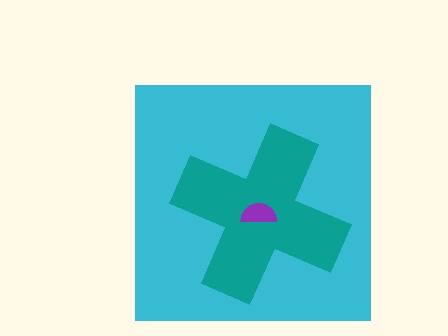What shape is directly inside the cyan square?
The teal cross.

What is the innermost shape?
The purple semicircle.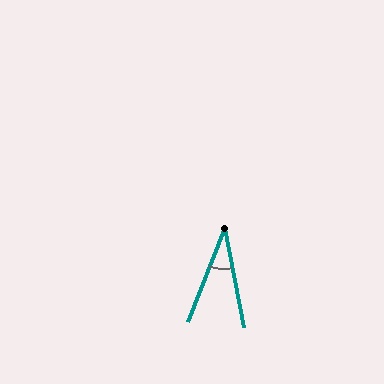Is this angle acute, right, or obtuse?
It is acute.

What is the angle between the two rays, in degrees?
Approximately 32 degrees.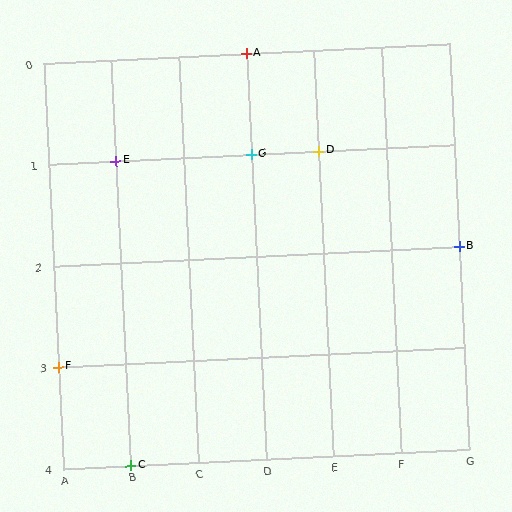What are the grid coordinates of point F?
Point F is at grid coordinates (A, 3).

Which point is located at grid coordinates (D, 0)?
Point A is at (D, 0).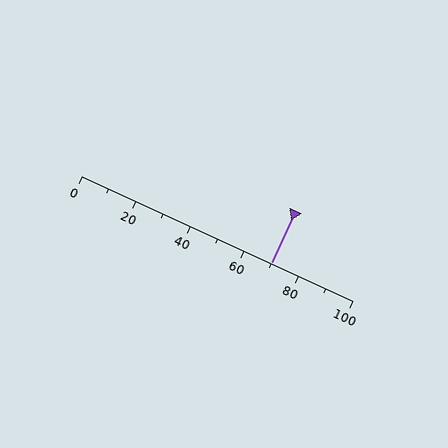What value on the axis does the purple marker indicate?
The marker indicates approximately 70.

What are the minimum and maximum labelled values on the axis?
The axis runs from 0 to 100.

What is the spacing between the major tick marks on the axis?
The major ticks are spaced 20 apart.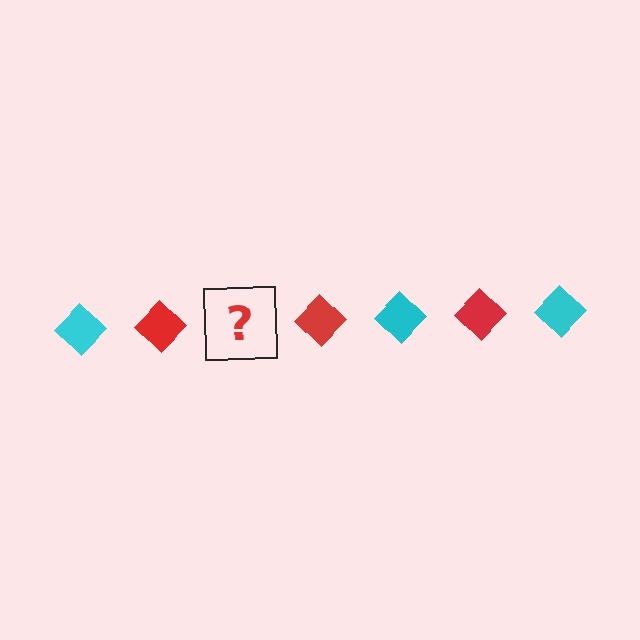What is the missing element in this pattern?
The missing element is a cyan diamond.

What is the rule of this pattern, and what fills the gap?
The rule is that the pattern cycles through cyan, red diamonds. The gap should be filled with a cyan diamond.